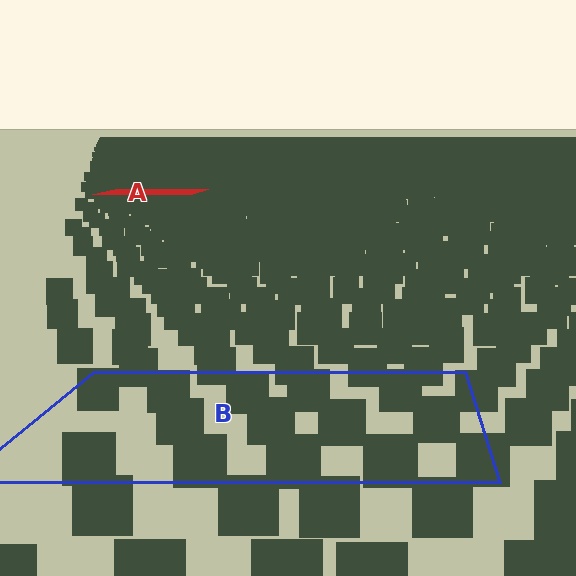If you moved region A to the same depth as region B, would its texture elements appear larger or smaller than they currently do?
They would appear larger. At a closer depth, the same texture elements are projected at a bigger on-screen size.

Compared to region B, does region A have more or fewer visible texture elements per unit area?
Region A has more texture elements per unit area — they are packed more densely because it is farther away.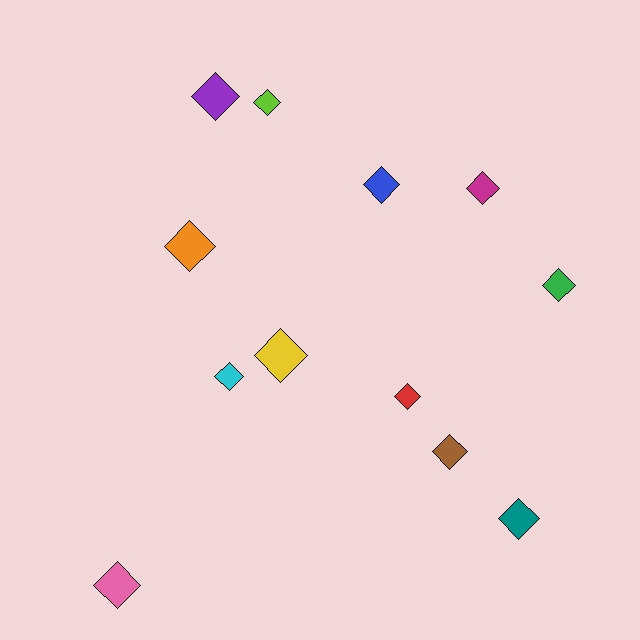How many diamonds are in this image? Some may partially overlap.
There are 12 diamonds.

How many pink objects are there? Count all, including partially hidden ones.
There is 1 pink object.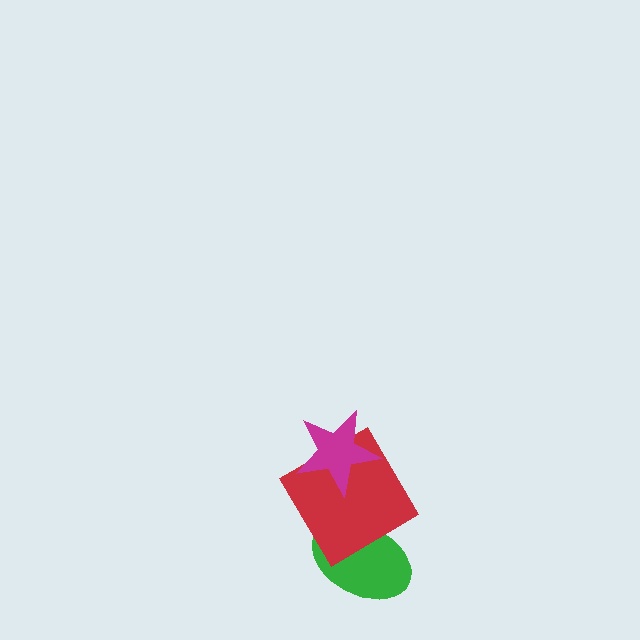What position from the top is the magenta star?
The magenta star is 1st from the top.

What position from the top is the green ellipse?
The green ellipse is 3rd from the top.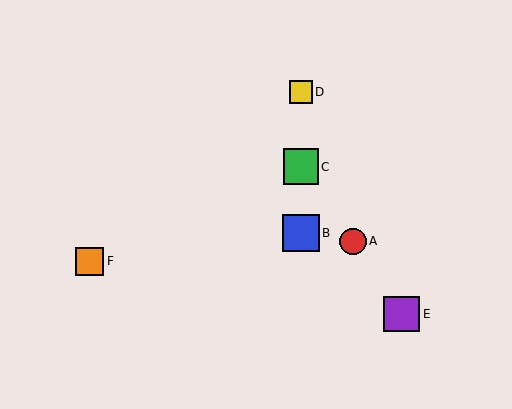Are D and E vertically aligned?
No, D is at x≈301 and E is at x≈402.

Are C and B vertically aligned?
Yes, both are at x≈301.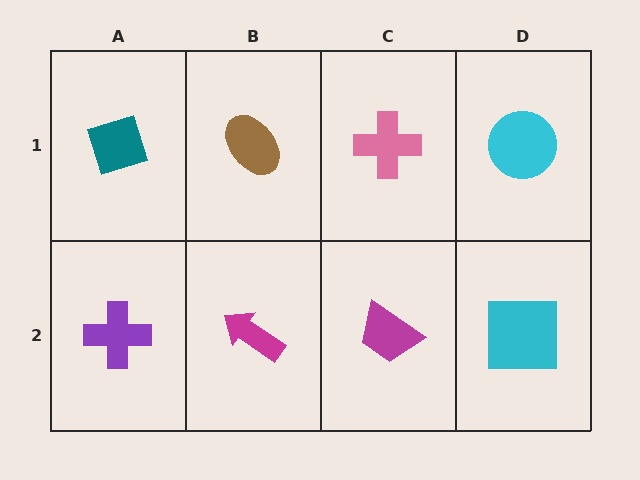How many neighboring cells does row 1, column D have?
2.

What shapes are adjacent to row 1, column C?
A magenta trapezoid (row 2, column C), a brown ellipse (row 1, column B), a cyan circle (row 1, column D).